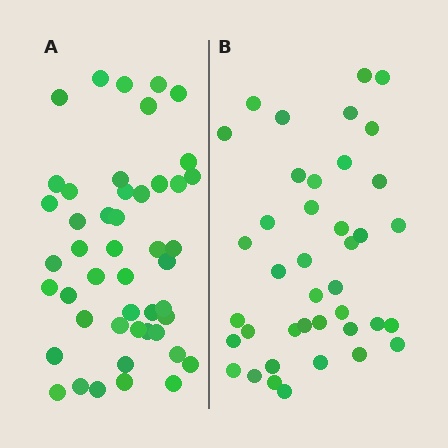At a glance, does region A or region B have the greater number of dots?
Region A (the left region) has more dots.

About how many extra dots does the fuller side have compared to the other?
Region A has roughly 8 or so more dots than region B.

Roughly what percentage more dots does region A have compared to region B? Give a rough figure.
About 20% more.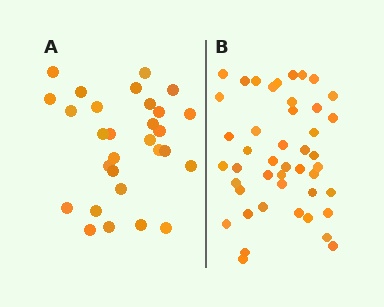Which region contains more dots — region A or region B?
Region B (the right region) has more dots.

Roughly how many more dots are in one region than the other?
Region B has approximately 15 more dots than region A.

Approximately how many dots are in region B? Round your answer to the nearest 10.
About 40 dots. (The exact count is 45, which rounds to 40.)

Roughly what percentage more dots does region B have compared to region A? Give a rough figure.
About 55% more.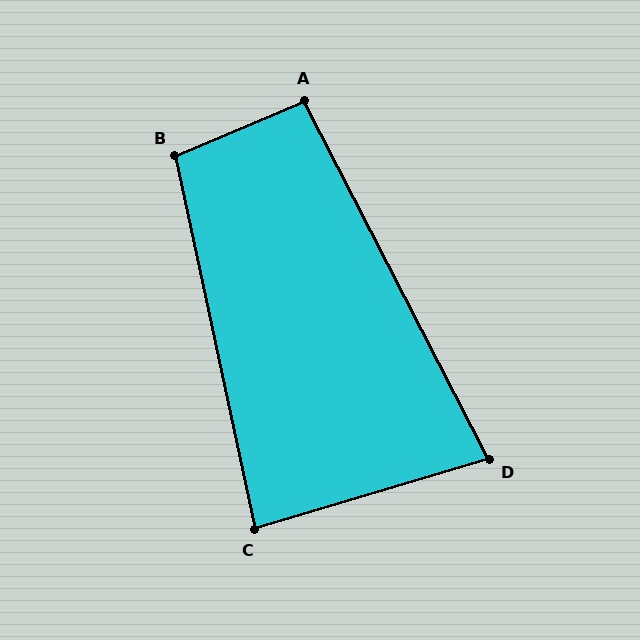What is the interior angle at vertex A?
Approximately 95 degrees (approximately right).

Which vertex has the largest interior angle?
B, at approximately 101 degrees.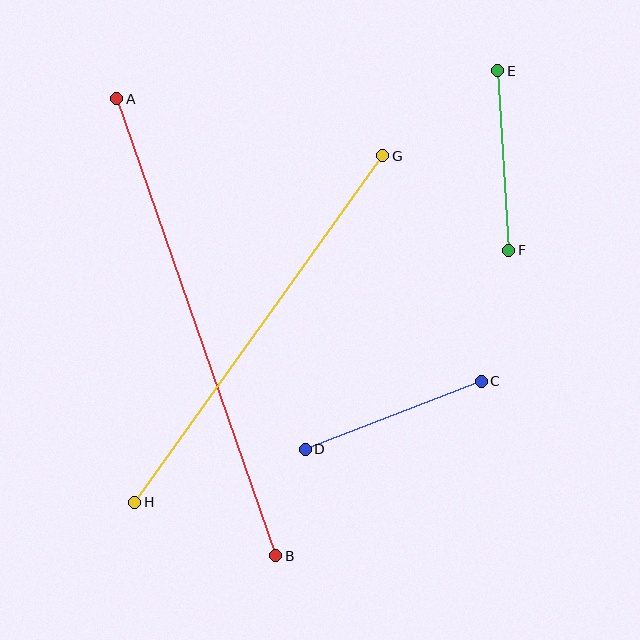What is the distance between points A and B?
The distance is approximately 484 pixels.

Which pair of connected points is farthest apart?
Points A and B are farthest apart.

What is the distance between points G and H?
The distance is approximately 426 pixels.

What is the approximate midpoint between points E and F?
The midpoint is at approximately (503, 161) pixels.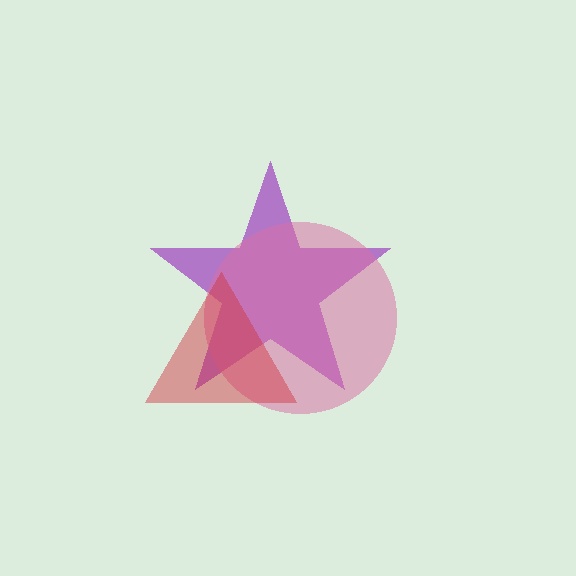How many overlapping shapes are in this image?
There are 3 overlapping shapes in the image.